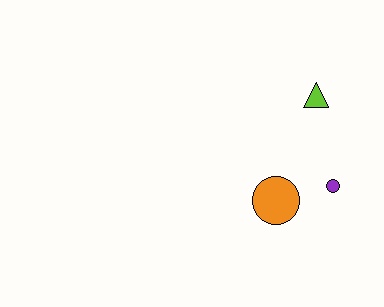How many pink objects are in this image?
There are no pink objects.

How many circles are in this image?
There are 2 circles.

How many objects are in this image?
There are 3 objects.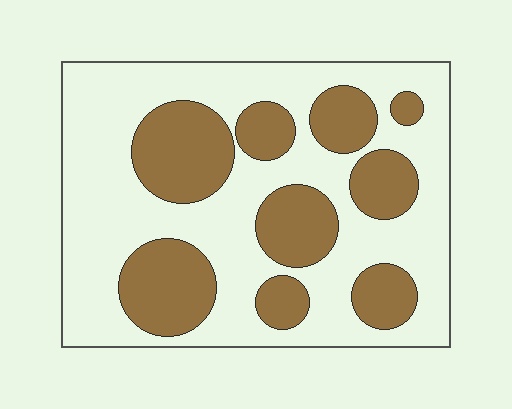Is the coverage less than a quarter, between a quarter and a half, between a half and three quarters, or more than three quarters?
Between a quarter and a half.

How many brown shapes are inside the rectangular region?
9.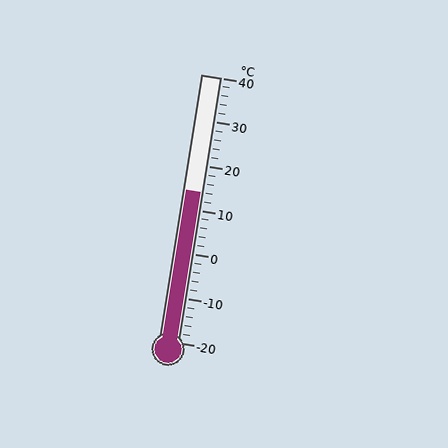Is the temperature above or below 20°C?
The temperature is below 20°C.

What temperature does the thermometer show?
The thermometer shows approximately 14°C.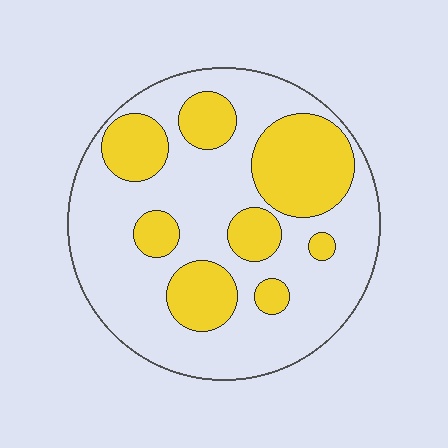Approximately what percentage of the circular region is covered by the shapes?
Approximately 30%.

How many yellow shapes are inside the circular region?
8.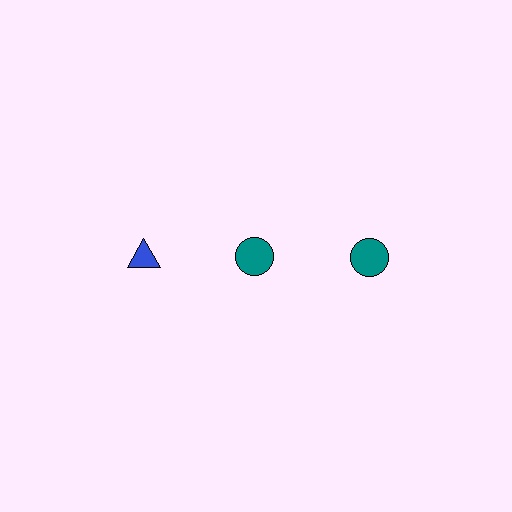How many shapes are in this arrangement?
There are 3 shapes arranged in a grid pattern.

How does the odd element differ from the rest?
It differs in both color (blue instead of teal) and shape (triangle instead of circle).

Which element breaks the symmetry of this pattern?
The blue triangle in the top row, leftmost column breaks the symmetry. All other shapes are teal circles.